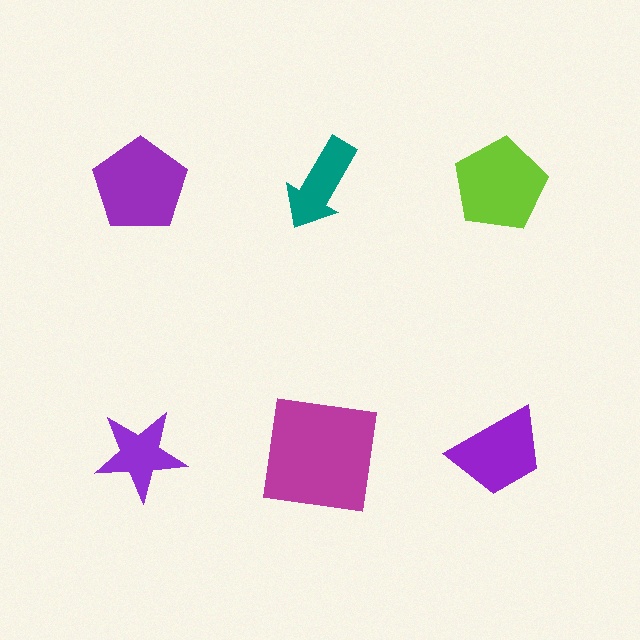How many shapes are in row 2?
3 shapes.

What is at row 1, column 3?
A lime pentagon.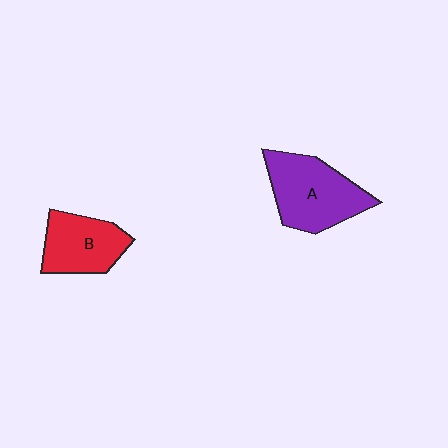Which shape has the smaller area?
Shape B (red).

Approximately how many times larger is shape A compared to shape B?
Approximately 1.3 times.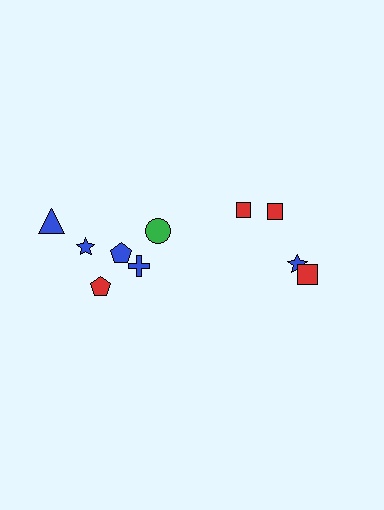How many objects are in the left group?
There are 6 objects.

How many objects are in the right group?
There are 4 objects.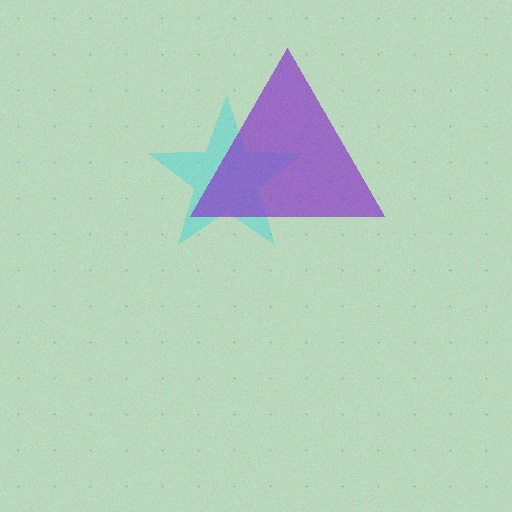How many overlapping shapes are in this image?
There are 2 overlapping shapes in the image.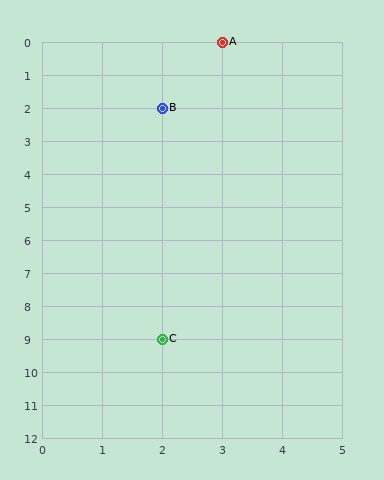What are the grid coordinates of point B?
Point B is at grid coordinates (2, 2).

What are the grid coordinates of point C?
Point C is at grid coordinates (2, 9).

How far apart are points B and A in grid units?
Points B and A are 1 column and 2 rows apart (about 2.2 grid units diagonally).